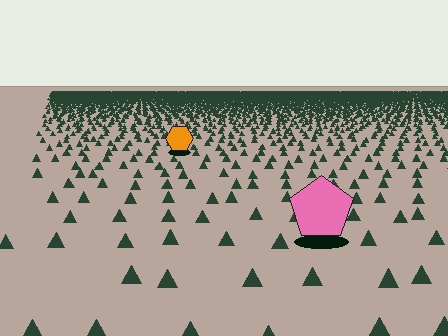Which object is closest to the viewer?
The pink pentagon is closest. The texture marks near it are larger and more spread out.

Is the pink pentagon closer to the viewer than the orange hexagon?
Yes. The pink pentagon is closer — you can tell from the texture gradient: the ground texture is coarser near it.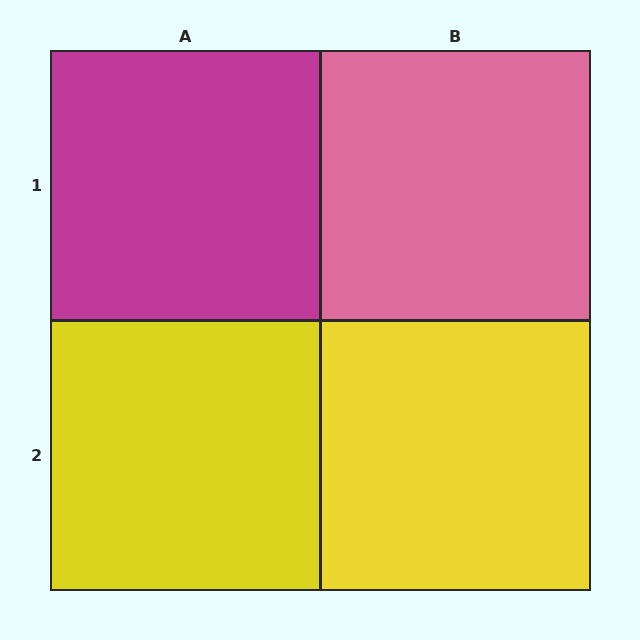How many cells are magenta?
1 cell is magenta.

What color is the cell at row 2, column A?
Yellow.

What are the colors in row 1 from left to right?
Magenta, pink.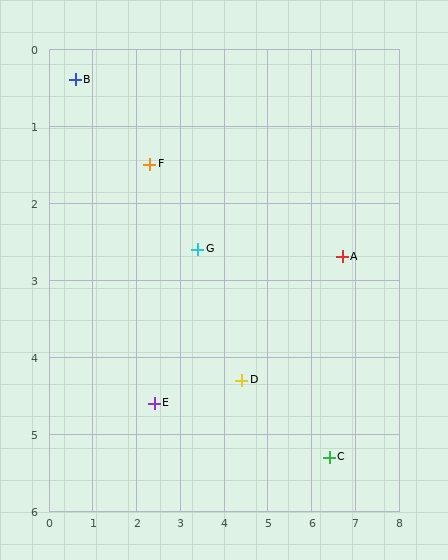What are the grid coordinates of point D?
Point D is at approximately (4.4, 4.3).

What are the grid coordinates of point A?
Point A is at approximately (6.7, 2.7).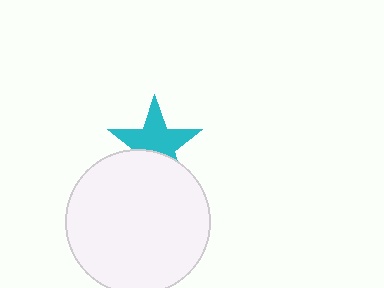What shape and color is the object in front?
The object in front is a white circle.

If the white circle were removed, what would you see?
You would see the complete cyan star.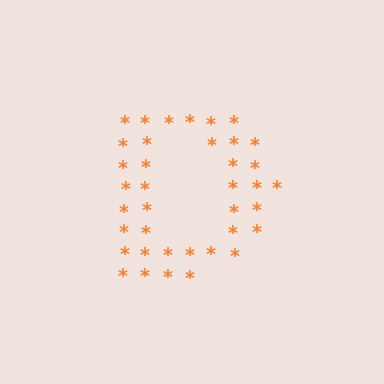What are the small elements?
The small elements are asterisks.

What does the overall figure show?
The overall figure shows the letter D.